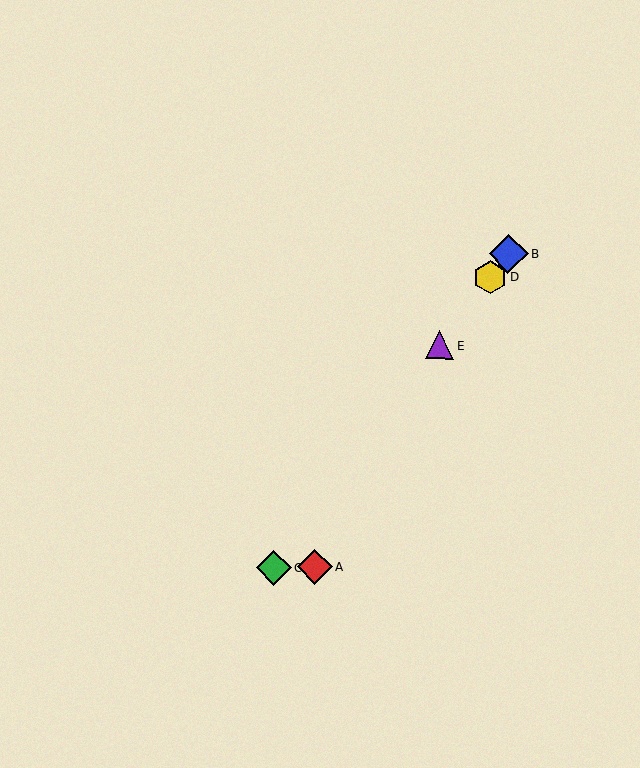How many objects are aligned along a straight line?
4 objects (B, C, D, E) are aligned along a straight line.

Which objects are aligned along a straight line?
Objects B, C, D, E are aligned along a straight line.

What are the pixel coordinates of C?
Object C is at (274, 568).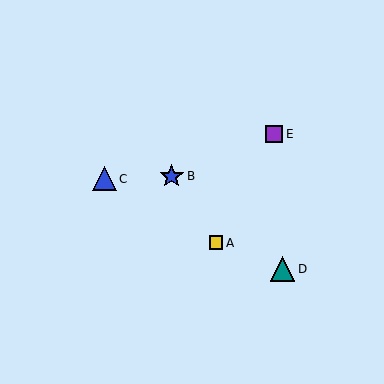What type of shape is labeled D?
Shape D is a teal triangle.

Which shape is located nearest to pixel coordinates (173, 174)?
The blue star (labeled B) at (172, 176) is nearest to that location.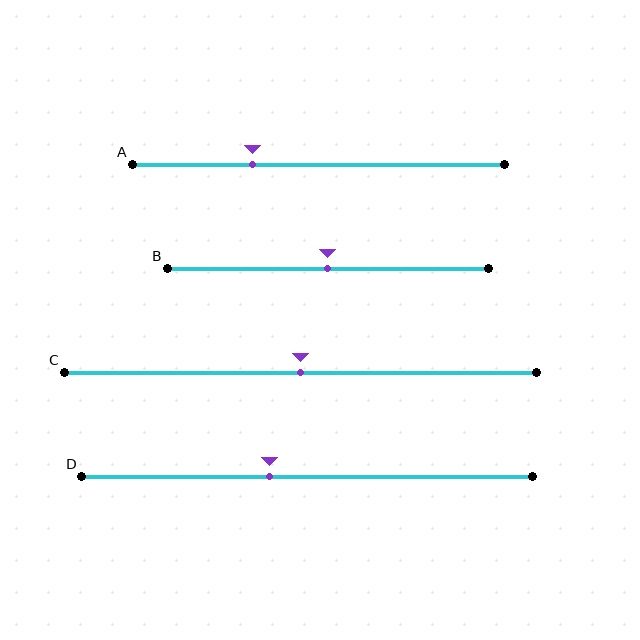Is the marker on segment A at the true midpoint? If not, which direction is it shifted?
No, the marker on segment A is shifted to the left by about 18% of the segment length.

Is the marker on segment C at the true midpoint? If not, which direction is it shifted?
Yes, the marker on segment C is at the true midpoint.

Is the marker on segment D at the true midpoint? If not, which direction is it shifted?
No, the marker on segment D is shifted to the left by about 8% of the segment length.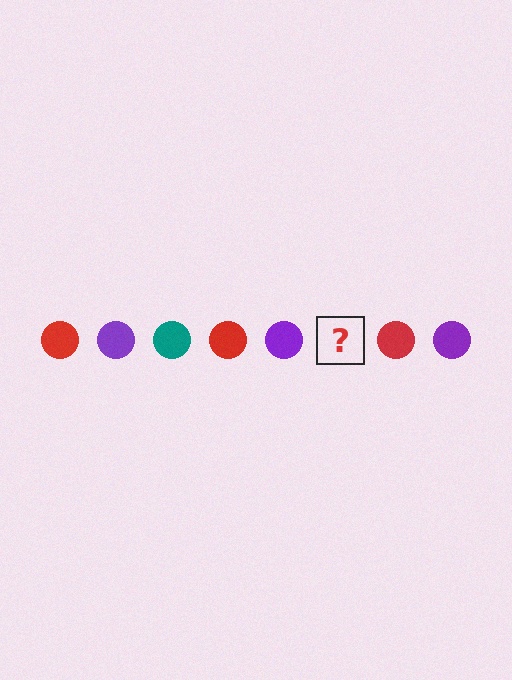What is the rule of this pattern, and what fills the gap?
The rule is that the pattern cycles through red, purple, teal circles. The gap should be filled with a teal circle.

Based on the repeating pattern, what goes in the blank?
The blank should be a teal circle.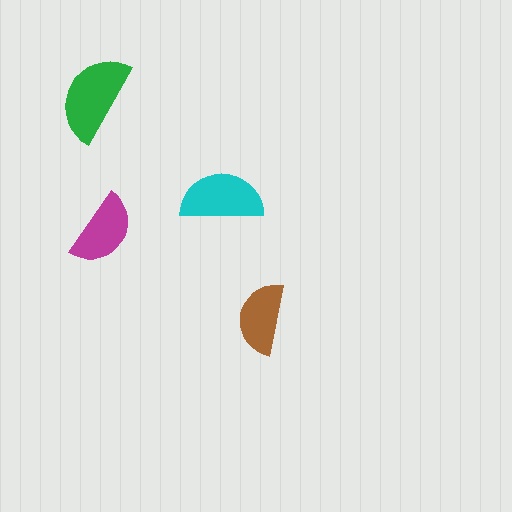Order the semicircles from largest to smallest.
the green one, the cyan one, the magenta one, the brown one.